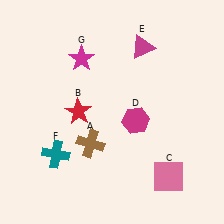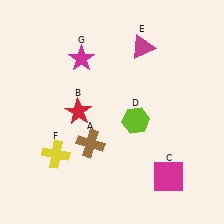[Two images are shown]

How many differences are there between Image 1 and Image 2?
There are 3 differences between the two images.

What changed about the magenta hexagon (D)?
In Image 1, D is magenta. In Image 2, it changed to lime.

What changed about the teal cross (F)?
In Image 1, F is teal. In Image 2, it changed to yellow.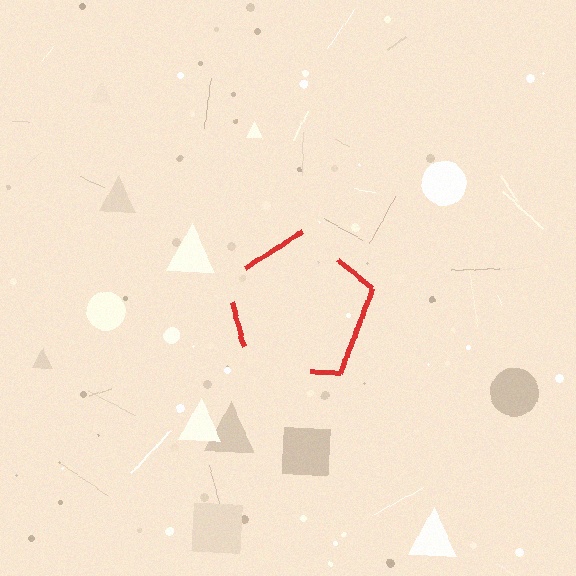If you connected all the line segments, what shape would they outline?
They would outline a pentagon.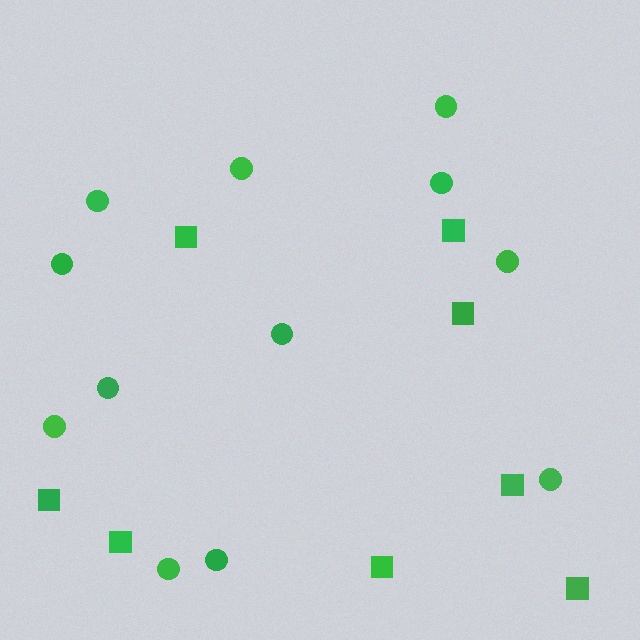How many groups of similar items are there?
There are 2 groups: one group of circles (12) and one group of squares (8).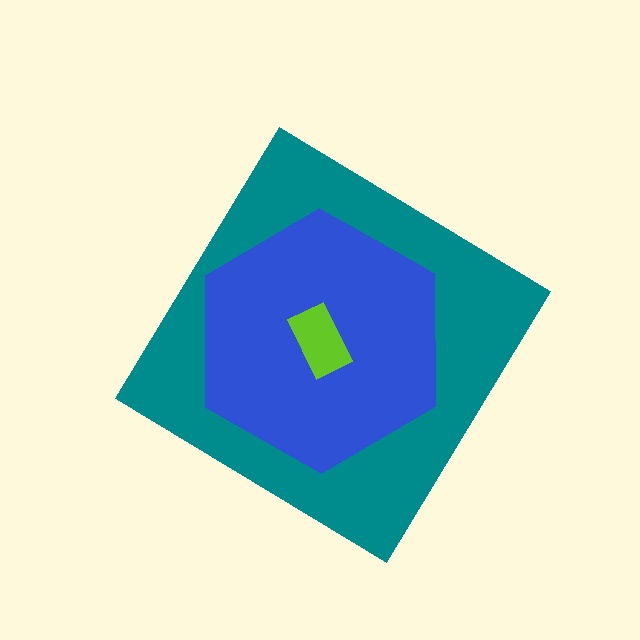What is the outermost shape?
The teal diamond.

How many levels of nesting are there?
3.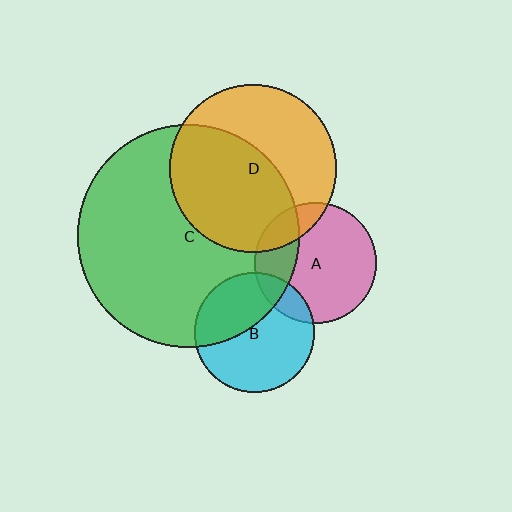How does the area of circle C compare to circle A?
Approximately 3.3 times.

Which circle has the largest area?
Circle C (green).